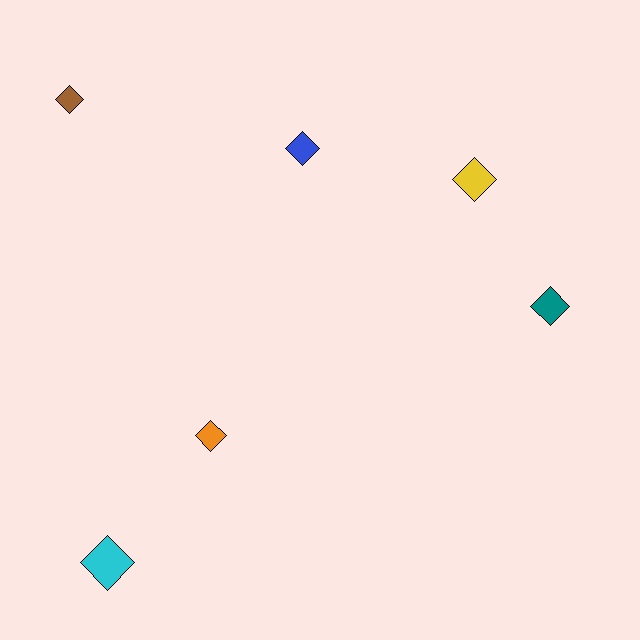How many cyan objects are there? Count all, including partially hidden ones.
There is 1 cyan object.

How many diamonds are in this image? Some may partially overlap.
There are 6 diamonds.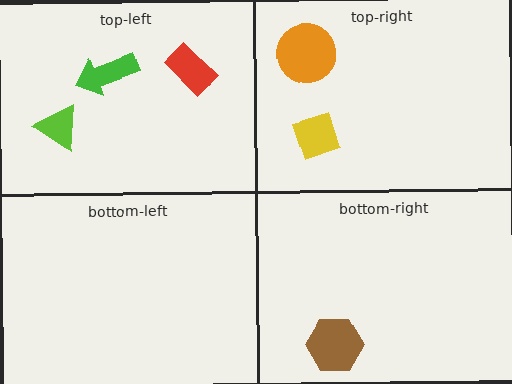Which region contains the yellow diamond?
The top-right region.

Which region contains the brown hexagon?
The bottom-right region.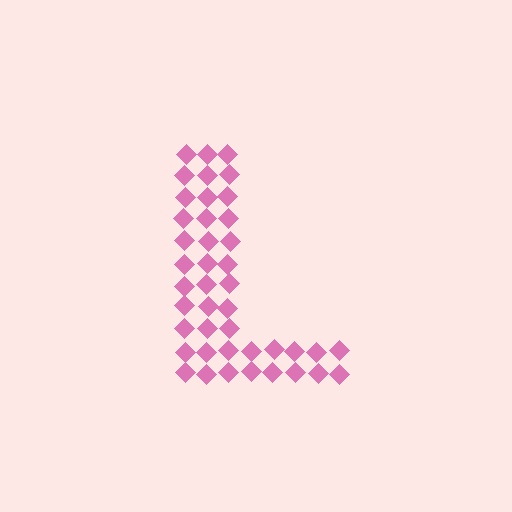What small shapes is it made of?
It is made of small diamonds.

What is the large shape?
The large shape is the letter L.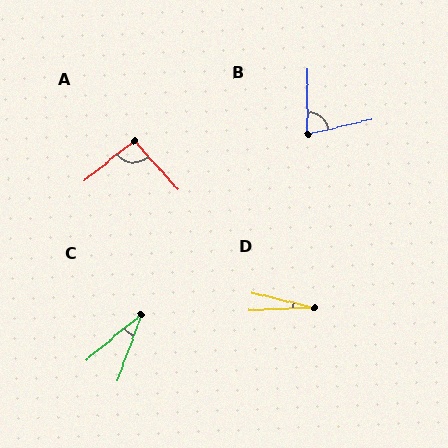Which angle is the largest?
A, at approximately 94 degrees.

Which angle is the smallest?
D, at approximately 15 degrees.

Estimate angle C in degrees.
Approximately 31 degrees.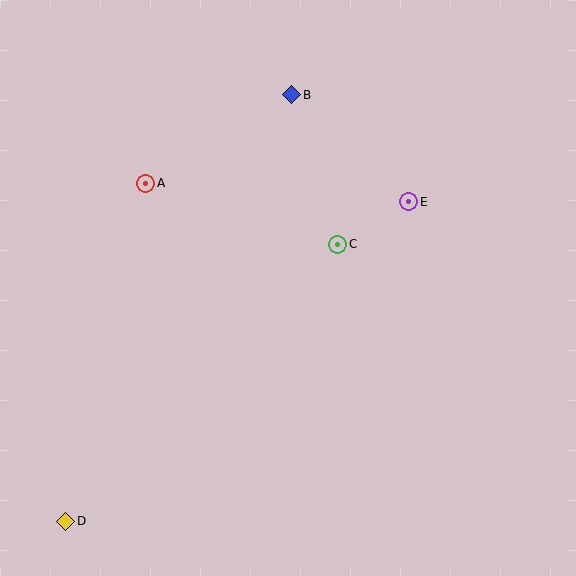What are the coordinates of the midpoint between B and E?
The midpoint between B and E is at (350, 148).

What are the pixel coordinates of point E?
Point E is at (409, 202).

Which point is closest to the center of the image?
Point C at (338, 244) is closest to the center.